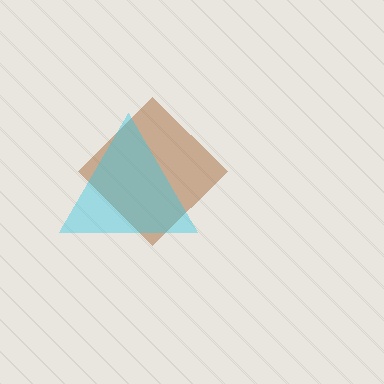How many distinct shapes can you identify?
There are 2 distinct shapes: a brown diamond, a cyan triangle.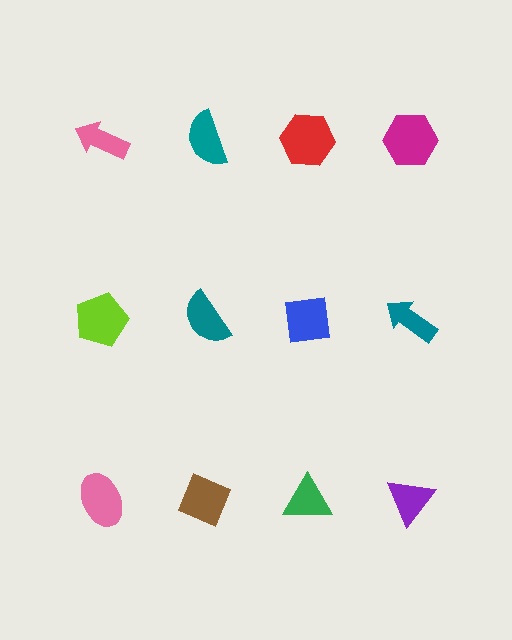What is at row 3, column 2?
A brown diamond.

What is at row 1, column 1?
A pink arrow.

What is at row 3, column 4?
A purple triangle.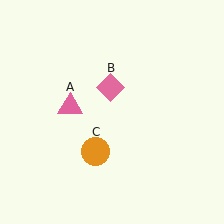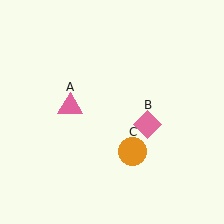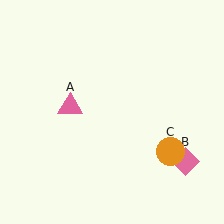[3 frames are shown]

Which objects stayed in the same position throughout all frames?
Pink triangle (object A) remained stationary.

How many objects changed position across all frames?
2 objects changed position: pink diamond (object B), orange circle (object C).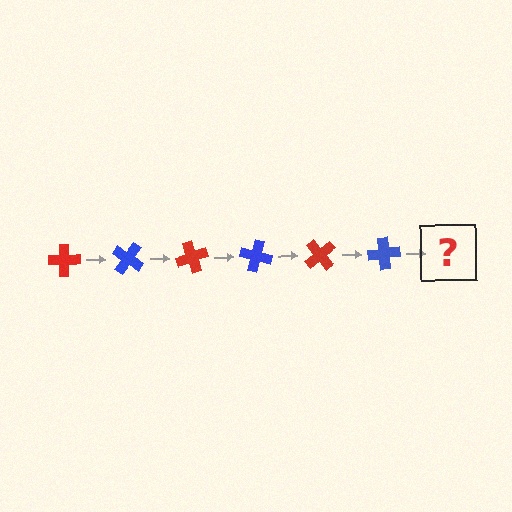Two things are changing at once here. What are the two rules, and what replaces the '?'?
The two rules are that it rotates 35 degrees each step and the color cycles through red and blue. The '?' should be a red cross, rotated 210 degrees from the start.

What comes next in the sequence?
The next element should be a red cross, rotated 210 degrees from the start.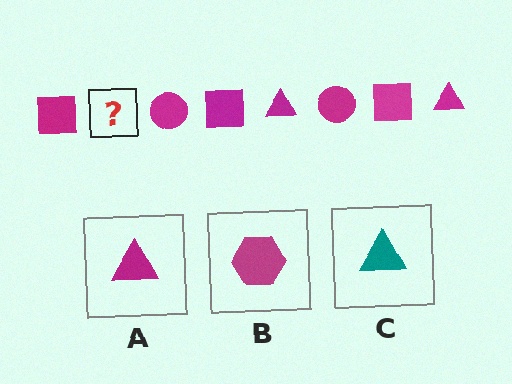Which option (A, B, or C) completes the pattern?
A.